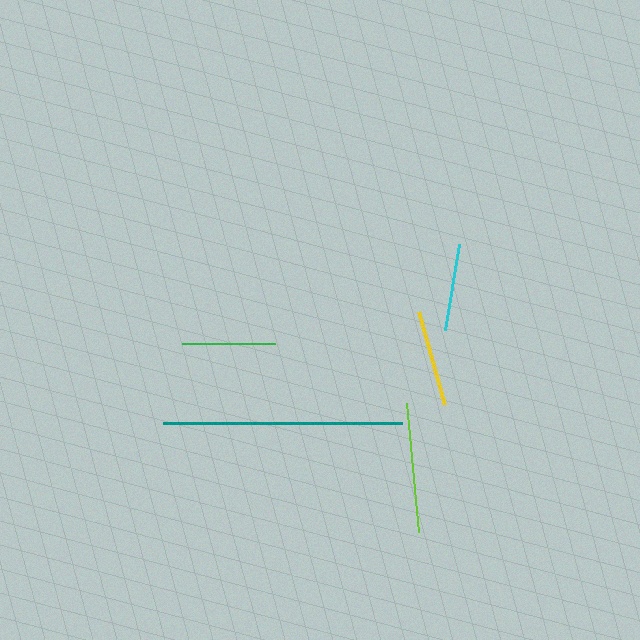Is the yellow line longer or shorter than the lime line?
The lime line is longer than the yellow line.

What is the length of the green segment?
The green segment is approximately 93 pixels long.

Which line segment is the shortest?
The cyan line is the shortest at approximately 88 pixels.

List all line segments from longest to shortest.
From longest to shortest: teal, lime, yellow, green, cyan.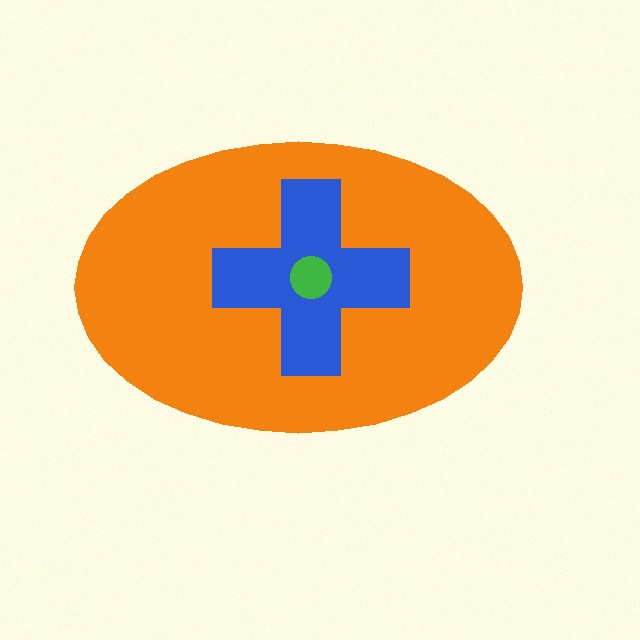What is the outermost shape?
The orange ellipse.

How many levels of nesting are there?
3.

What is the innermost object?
The green circle.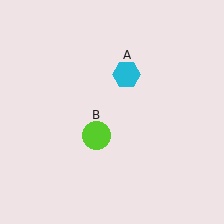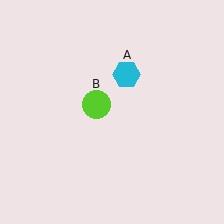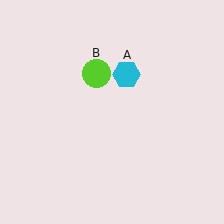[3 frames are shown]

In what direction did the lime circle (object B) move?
The lime circle (object B) moved up.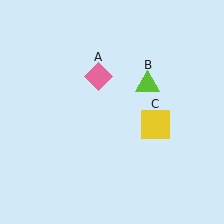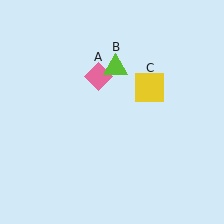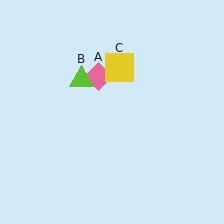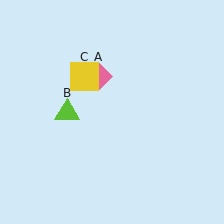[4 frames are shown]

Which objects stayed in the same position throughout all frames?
Pink diamond (object A) remained stationary.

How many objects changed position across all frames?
2 objects changed position: lime triangle (object B), yellow square (object C).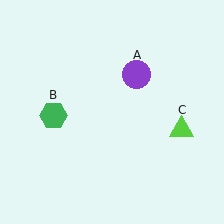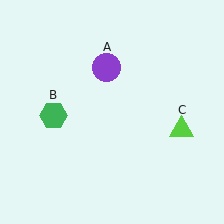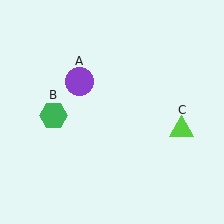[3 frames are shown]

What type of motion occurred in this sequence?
The purple circle (object A) rotated counterclockwise around the center of the scene.